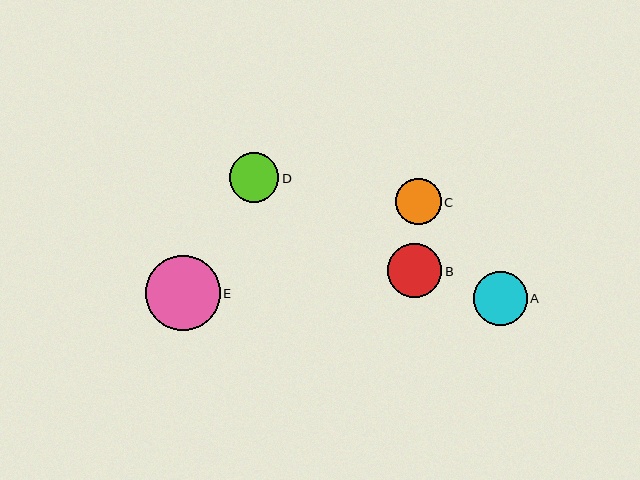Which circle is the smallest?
Circle C is the smallest with a size of approximately 46 pixels.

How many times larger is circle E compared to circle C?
Circle E is approximately 1.6 times the size of circle C.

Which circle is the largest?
Circle E is the largest with a size of approximately 75 pixels.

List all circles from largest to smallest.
From largest to smallest: E, B, A, D, C.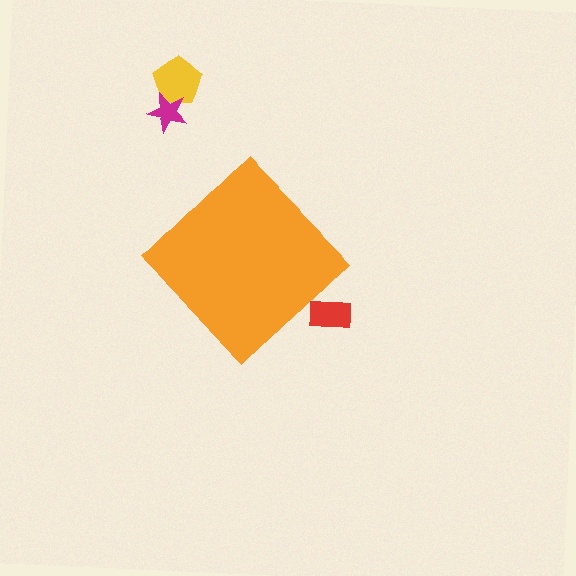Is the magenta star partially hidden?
No, the magenta star is fully visible.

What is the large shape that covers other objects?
An orange diamond.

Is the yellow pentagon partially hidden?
No, the yellow pentagon is fully visible.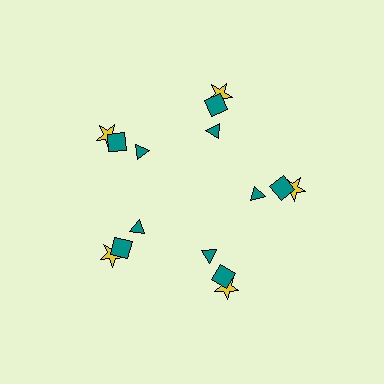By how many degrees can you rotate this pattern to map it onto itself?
The pattern maps onto itself every 72 degrees of rotation.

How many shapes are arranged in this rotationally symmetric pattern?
There are 15 shapes, arranged in 5 groups of 3.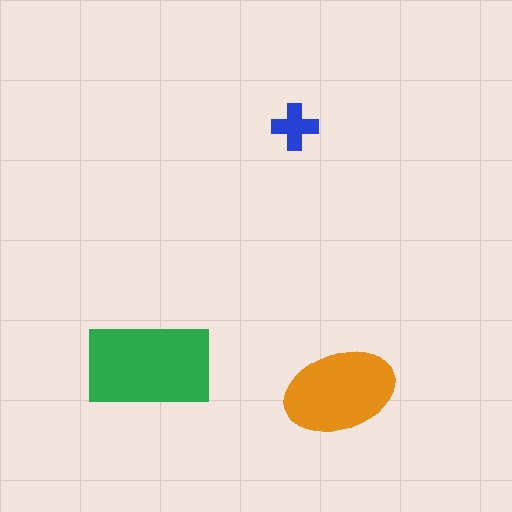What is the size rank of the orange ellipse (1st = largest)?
2nd.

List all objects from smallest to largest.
The blue cross, the orange ellipse, the green rectangle.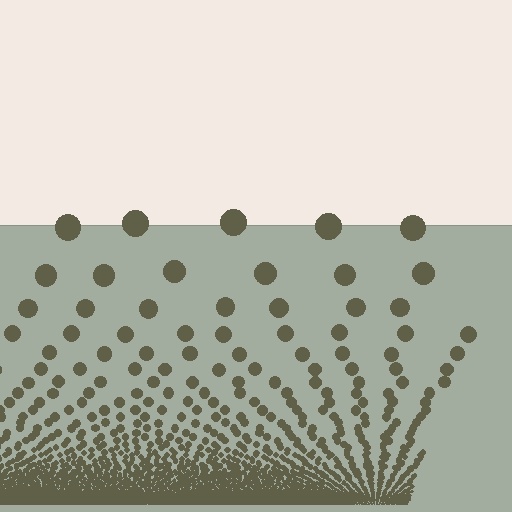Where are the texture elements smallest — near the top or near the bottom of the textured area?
Near the bottom.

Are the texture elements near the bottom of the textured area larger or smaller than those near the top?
Smaller. The gradient is inverted — elements near the bottom are smaller and denser.